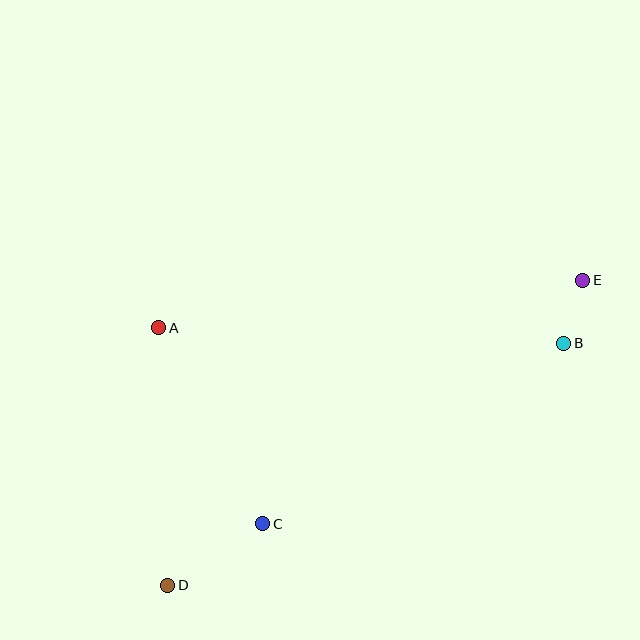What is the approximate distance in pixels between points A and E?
The distance between A and E is approximately 427 pixels.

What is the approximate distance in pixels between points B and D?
The distance between B and D is approximately 464 pixels.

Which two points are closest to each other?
Points B and E are closest to each other.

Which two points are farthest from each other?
Points D and E are farthest from each other.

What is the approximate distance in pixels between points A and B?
The distance between A and B is approximately 405 pixels.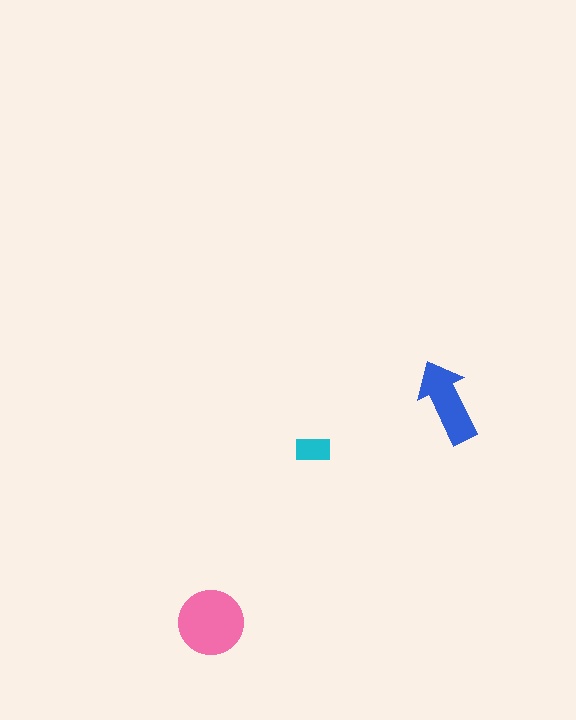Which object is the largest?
The pink circle.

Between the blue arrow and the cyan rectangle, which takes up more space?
The blue arrow.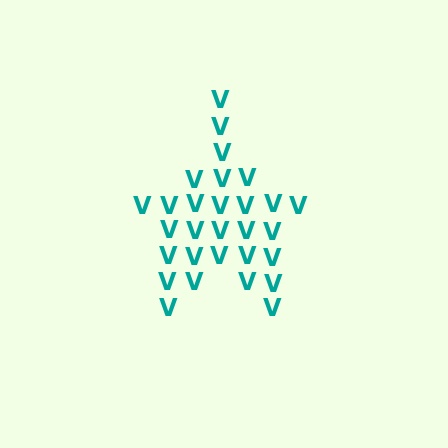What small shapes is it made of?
It is made of small letter V's.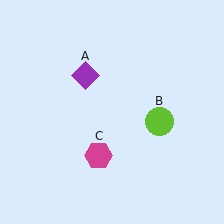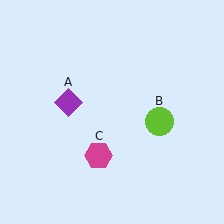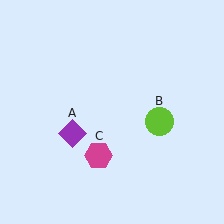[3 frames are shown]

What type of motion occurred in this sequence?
The purple diamond (object A) rotated counterclockwise around the center of the scene.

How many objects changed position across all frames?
1 object changed position: purple diamond (object A).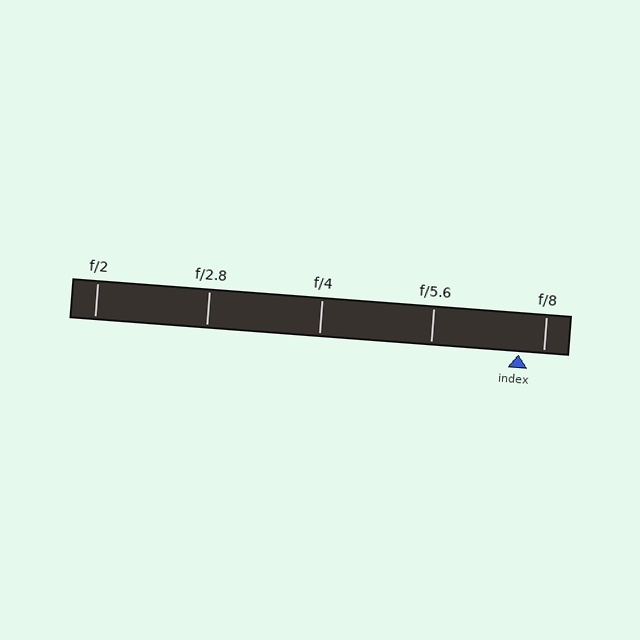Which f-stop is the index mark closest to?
The index mark is closest to f/8.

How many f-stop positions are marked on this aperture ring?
There are 5 f-stop positions marked.